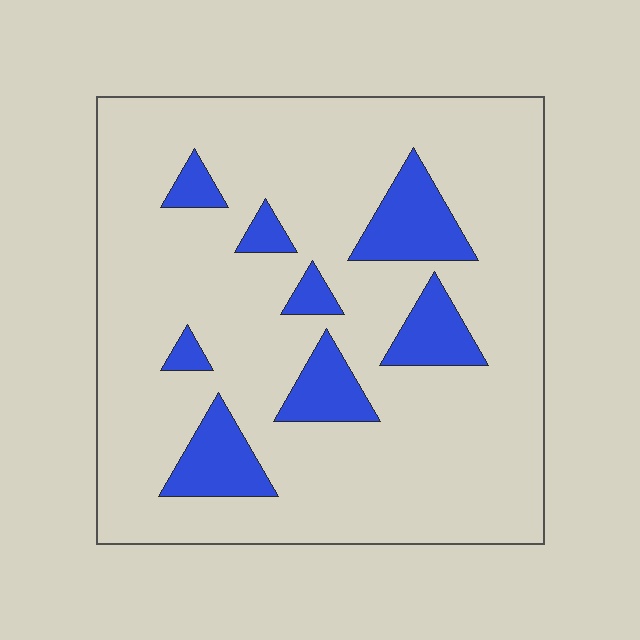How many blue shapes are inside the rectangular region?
8.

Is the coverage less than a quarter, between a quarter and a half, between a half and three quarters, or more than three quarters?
Less than a quarter.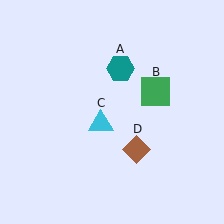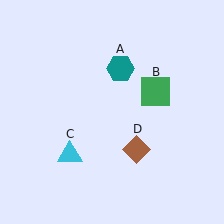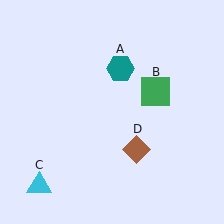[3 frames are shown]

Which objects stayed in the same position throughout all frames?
Teal hexagon (object A) and green square (object B) and brown diamond (object D) remained stationary.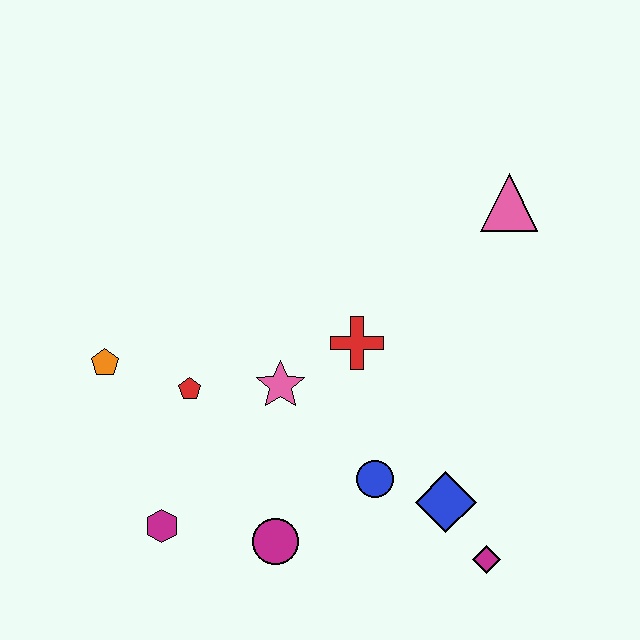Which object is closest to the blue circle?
The blue diamond is closest to the blue circle.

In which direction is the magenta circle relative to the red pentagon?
The magenta circle is below the red pentagon.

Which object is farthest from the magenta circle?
The pink triangle is farthest from the magenta circle.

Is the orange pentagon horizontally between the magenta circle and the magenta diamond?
No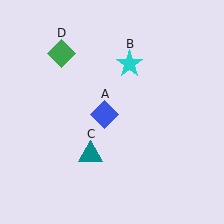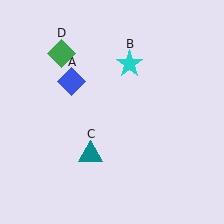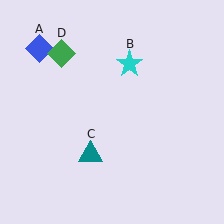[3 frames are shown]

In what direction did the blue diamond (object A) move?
The blue diamond (object A) moved up and to the left.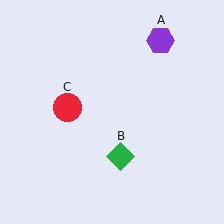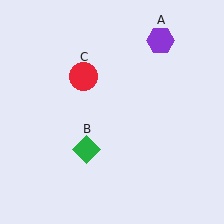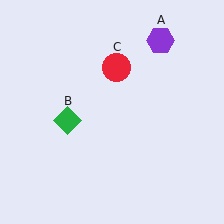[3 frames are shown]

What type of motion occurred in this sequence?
The green diamond (object B), red circle (object C) rotated clockwise around the center of the scene.